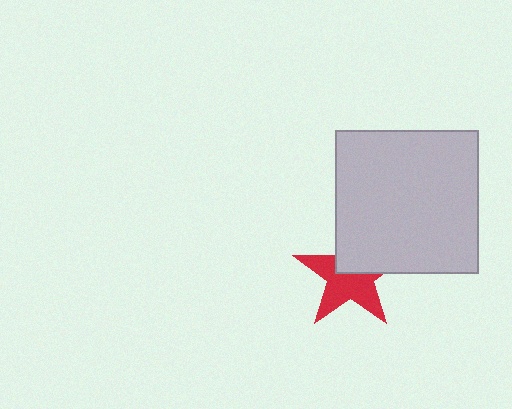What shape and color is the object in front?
The object in front is a light gray square.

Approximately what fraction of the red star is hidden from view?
Roughly 40% of the red star is hidden behind the light gray square.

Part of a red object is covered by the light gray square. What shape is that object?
It is a star.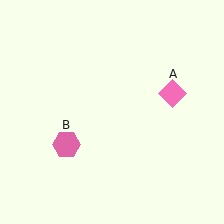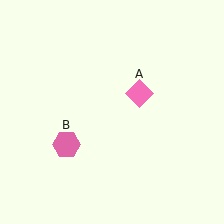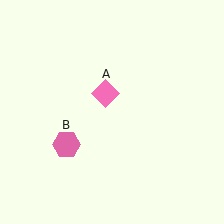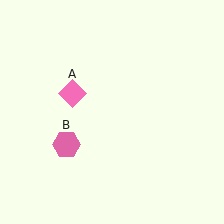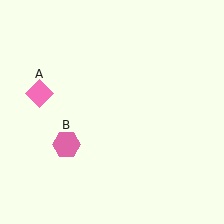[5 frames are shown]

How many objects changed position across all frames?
1 object changed position: pink diamond (object A).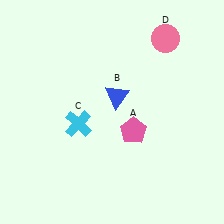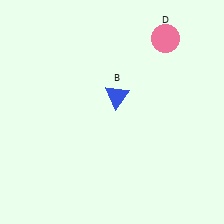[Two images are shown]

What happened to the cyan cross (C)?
The cyan cross (C) was removed in Image 2. It was in the bottom-left area of Image 1.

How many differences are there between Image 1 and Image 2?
There are 2 differences between the two images.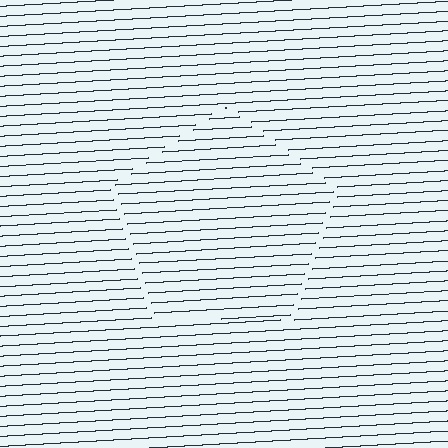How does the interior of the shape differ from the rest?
The interior of the shape contains the same grating, shifted by half a period — the contour is defined by the phase discontinuity where line-ends from the inner and outer gratings abut.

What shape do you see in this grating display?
An illusory pentagon. The interior of the shape contains the same grating, shifted by half a period — the contour is defined by the phase discontinuity where line-ends from the inner and outer gratings abut.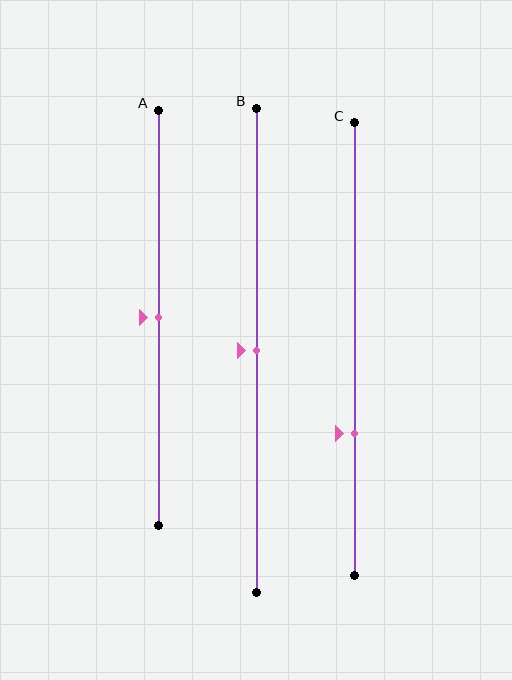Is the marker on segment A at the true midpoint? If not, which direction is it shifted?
Yes, the marker on segment A is at the true midpoint.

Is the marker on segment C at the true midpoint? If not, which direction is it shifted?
No, the marker on segment C is shifted downward by about 19% of the segment length.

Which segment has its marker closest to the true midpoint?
Segment A has its marker closest to the true midpoint.